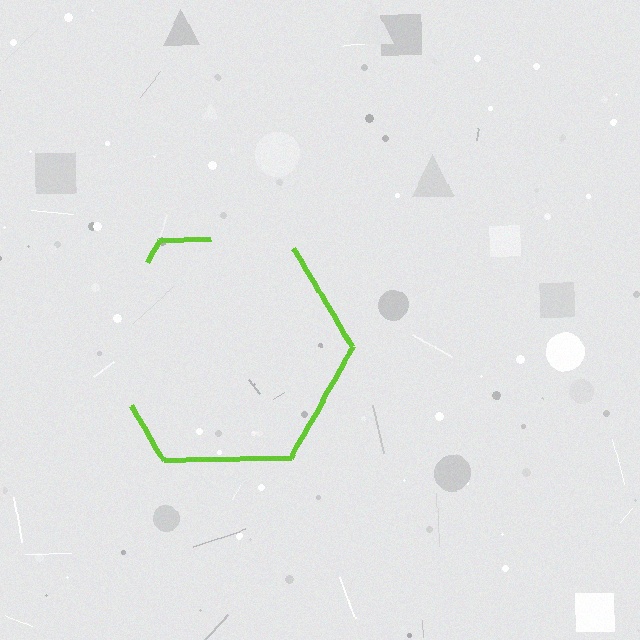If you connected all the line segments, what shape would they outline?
They would outline a hexagon.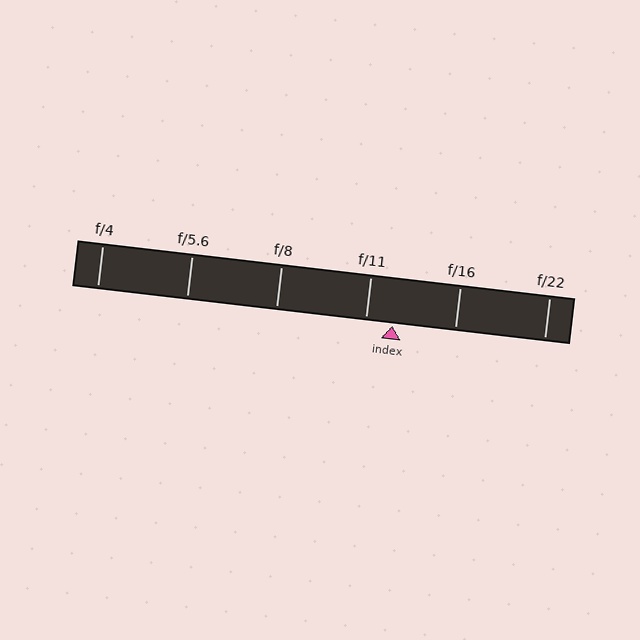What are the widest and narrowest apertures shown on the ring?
The widest aperture shown is f/4 and the narrowest is f/22.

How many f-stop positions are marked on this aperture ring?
There are 6 f-stop positions marked.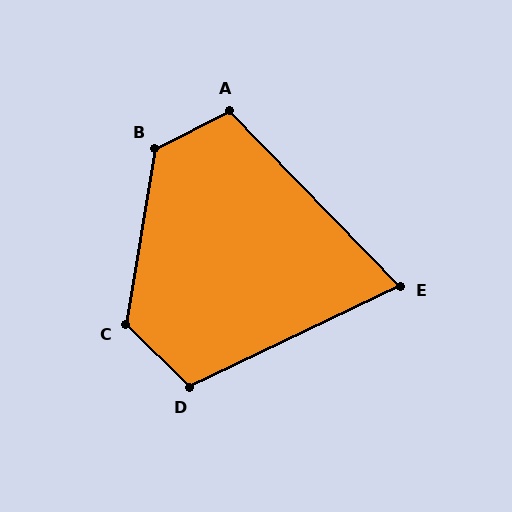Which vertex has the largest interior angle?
B, at approximately 126 degrees.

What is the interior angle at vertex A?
Approximately 107 degrees (obtuse).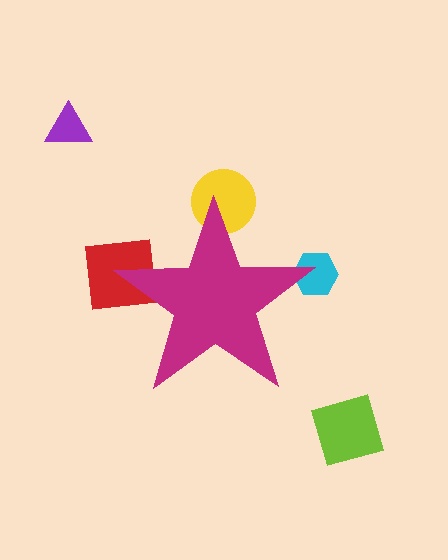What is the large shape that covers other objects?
A magenta star.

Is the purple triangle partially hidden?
No, the purple triangle is fully visible.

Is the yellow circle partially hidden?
Yes, the yellow circle is partially hidden behind the magenta star.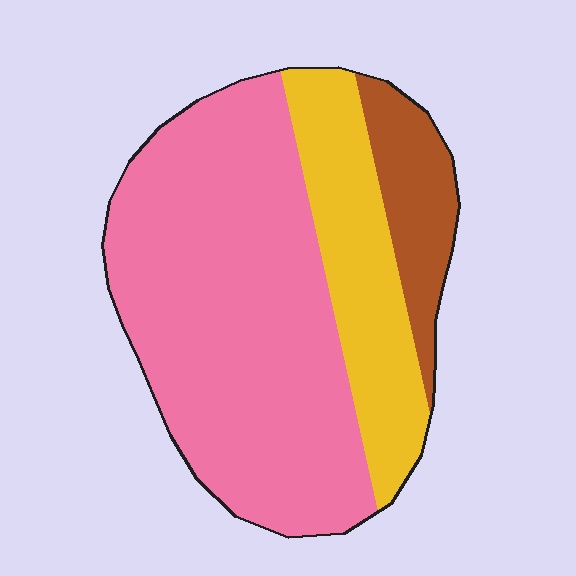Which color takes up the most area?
Pink, at roughly 65%.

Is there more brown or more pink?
Pink.